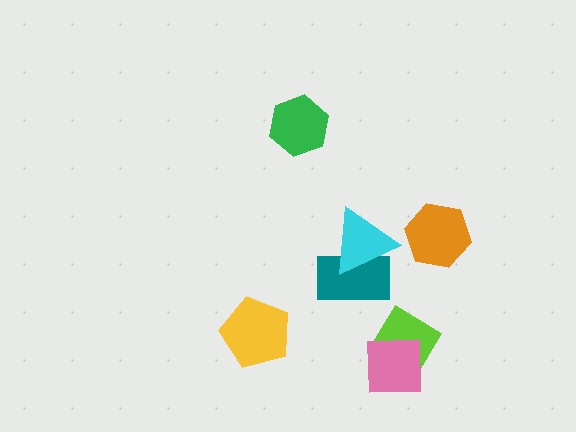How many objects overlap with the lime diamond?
1 object overlaps with the lime diamond.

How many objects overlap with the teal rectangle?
1 object overlaps with the teal rectangle.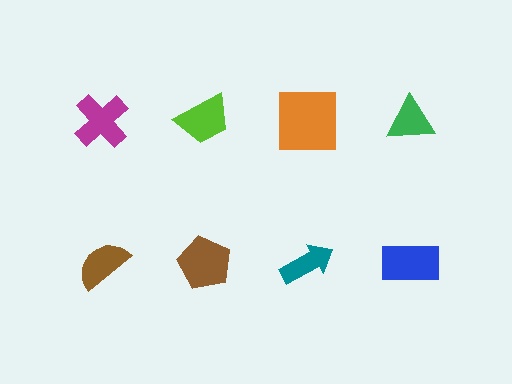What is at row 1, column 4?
A green triangle.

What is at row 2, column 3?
A teal arrow.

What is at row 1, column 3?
An orange square.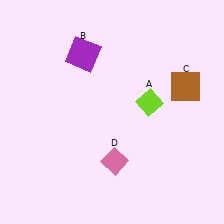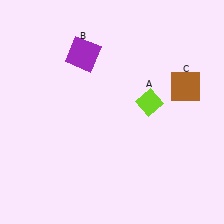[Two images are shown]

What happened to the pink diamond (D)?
The pink diamond (D) was removed in Image 2. It was in the bottom-right area of Image 1.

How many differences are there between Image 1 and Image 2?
There is 1 difference between the two images.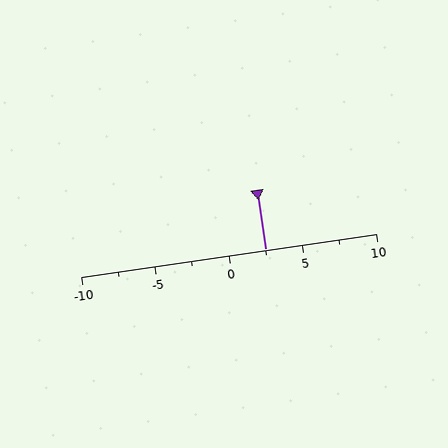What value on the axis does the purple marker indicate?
The marker indicates approximately 2.5.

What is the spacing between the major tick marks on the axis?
The major ticks are spaced 5 apart.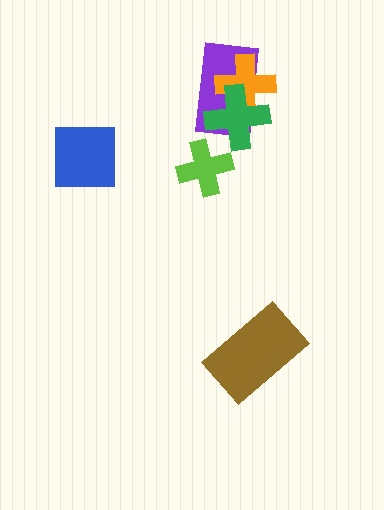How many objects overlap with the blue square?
0 objects overlap with the blue square.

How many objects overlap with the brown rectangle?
0 objects overlap with the brown rectangle.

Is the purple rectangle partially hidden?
Yes, it is partially covered by another shape.